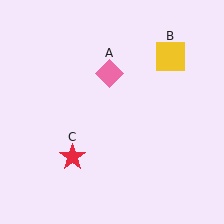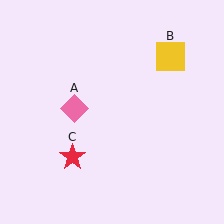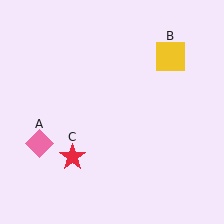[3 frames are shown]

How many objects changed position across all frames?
1 object changed position: pink diamond (object A).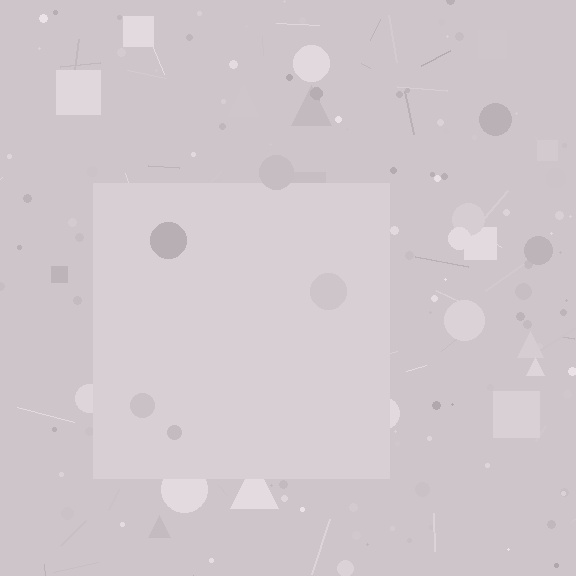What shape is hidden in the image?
A square is hidden in the image.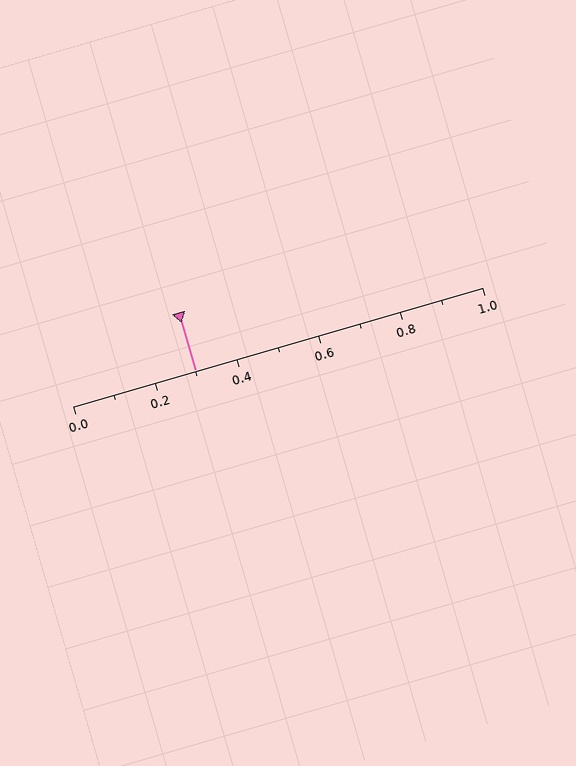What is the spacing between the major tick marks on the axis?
The major ticks are spaced 0.2 apart.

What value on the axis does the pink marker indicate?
The marker indicates approximately 0.3.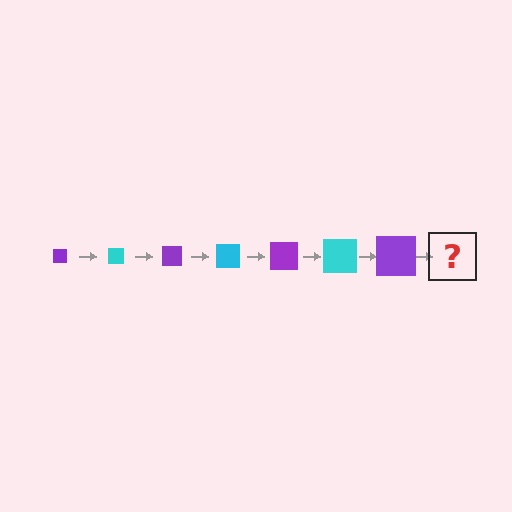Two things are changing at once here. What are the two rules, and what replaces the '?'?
The two rules are that the square grows larger each step and the color cycles through purple and cyan. The '?' should be a cyan square, larger than the previous one.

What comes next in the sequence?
The next element should be a cyan square, larger than the previous one.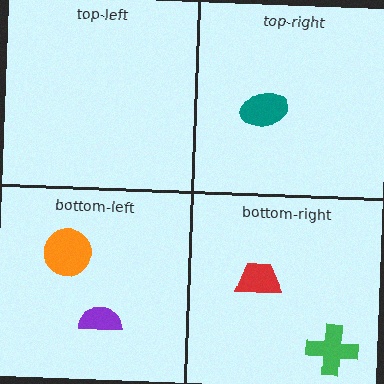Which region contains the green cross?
The bottom-right region.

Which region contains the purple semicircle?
The bottom-left region.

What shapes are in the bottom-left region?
The purple semicircle, the orange circle.